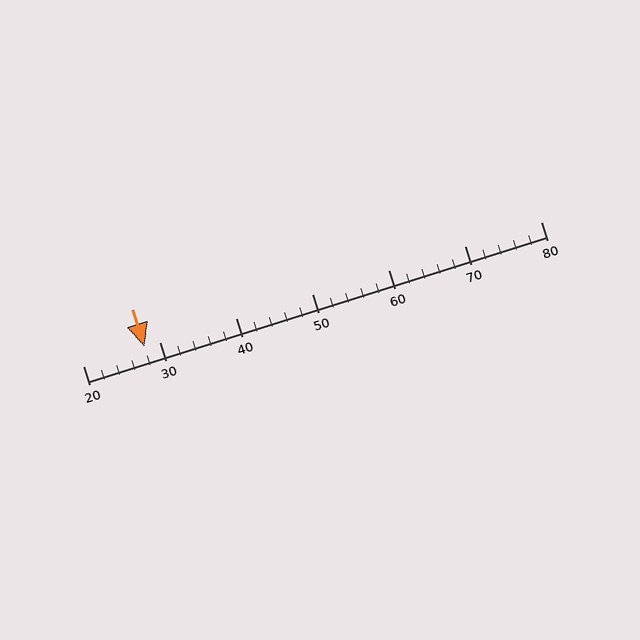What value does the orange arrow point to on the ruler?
The orange arrow points to approximately 28.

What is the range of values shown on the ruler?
The ruler shows values from 20 to 80.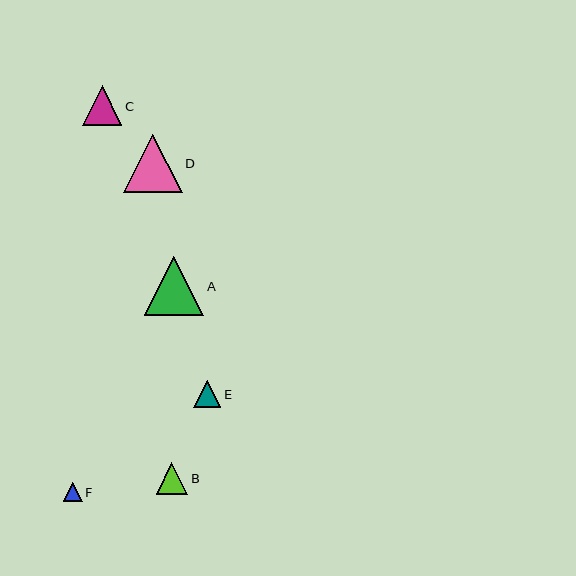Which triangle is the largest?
Triangle A is the largest with a size of approximately 59 pixels.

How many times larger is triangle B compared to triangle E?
Triangle B is approximately 1.2 times the size of triangle E.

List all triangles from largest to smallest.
From largest to smallest: A, D, C, B, E, F.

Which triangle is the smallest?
Triangle F is the smallest with a size of approximately 19 pixels.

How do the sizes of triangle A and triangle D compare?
Triangle A and triangle D are approximately the same size.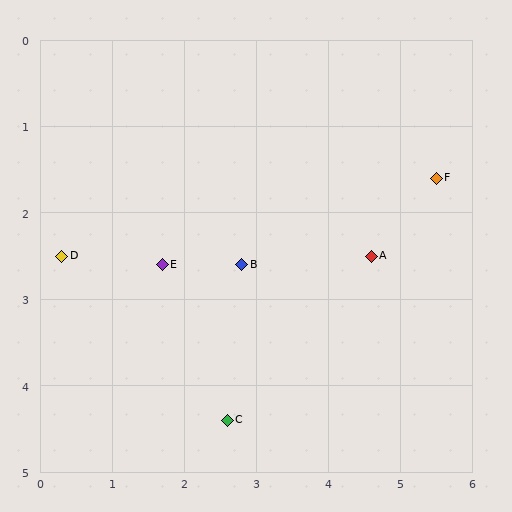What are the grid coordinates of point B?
Point B is at approximately (2.8, 2.6).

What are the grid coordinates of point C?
Point C is at approximately (2.6, 4.4).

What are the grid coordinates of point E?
Point E is at approximately (1.7, 2.6).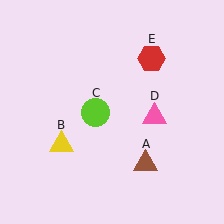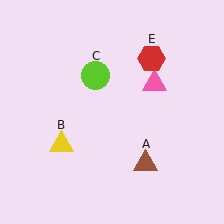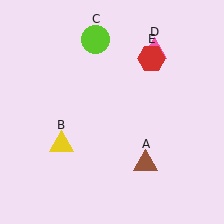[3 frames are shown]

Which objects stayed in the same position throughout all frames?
Brown triangle (object A) and yellow triangle (object B) and red hexagon (object E) remained stationary.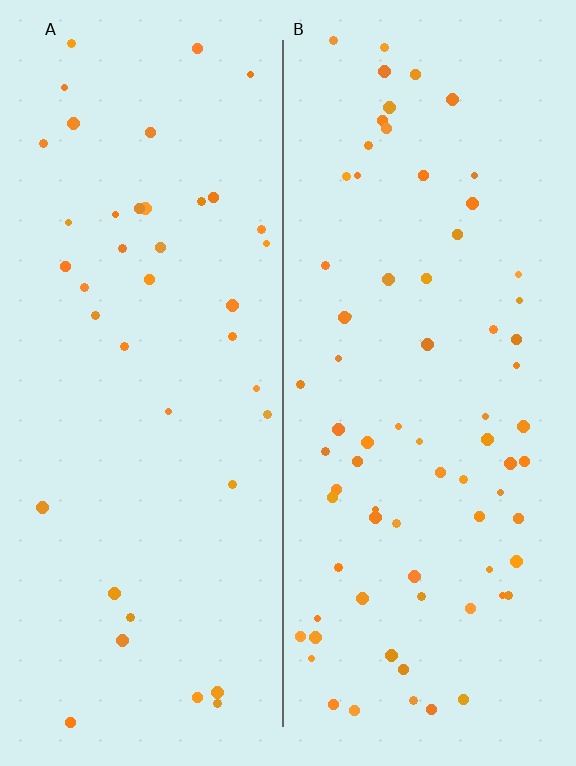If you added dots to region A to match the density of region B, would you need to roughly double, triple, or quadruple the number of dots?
Approximately double.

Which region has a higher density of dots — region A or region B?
B (the right).